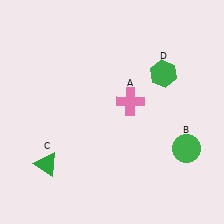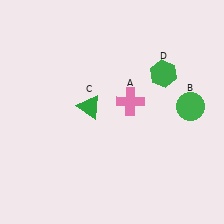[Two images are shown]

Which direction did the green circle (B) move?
The green circle (B) moved up.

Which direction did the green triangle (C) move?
The green triangle (C) moved up.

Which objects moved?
The objects that moved are: the green circle (B), the green triangle (C).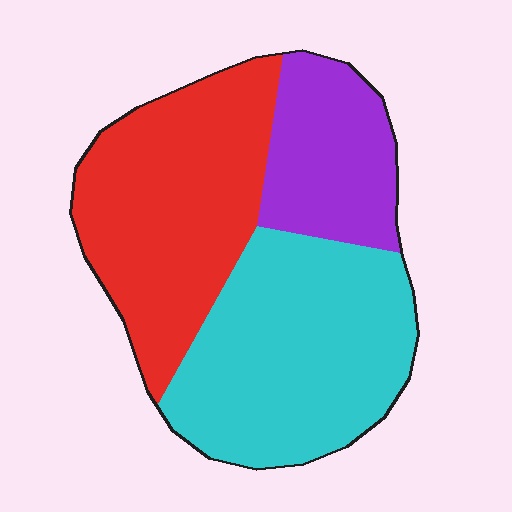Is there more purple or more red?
Red.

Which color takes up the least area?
Purple, at roughly 20%.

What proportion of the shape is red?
Red takes up about three eighths (3/8) of the shape.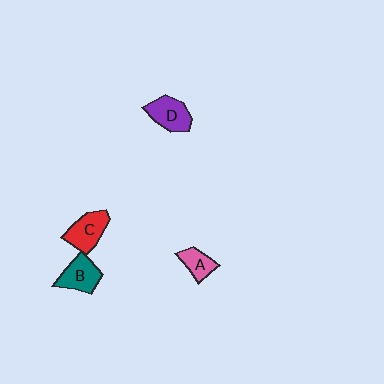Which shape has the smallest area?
Shape A (pink).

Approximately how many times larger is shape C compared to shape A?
Approximately 1.6 times.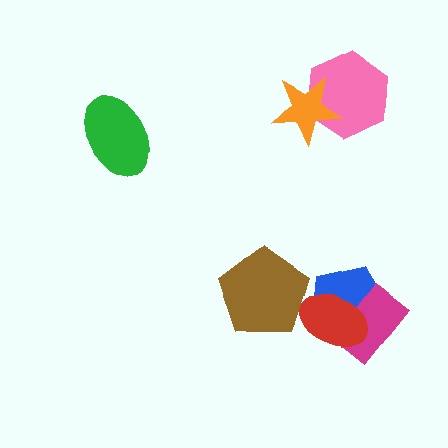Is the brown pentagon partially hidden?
Yes, it is partially covered by another shape.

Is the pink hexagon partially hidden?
Yes, it is partially covered by another shape.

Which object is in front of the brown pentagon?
The red ellipse is in front of the brown pentagon.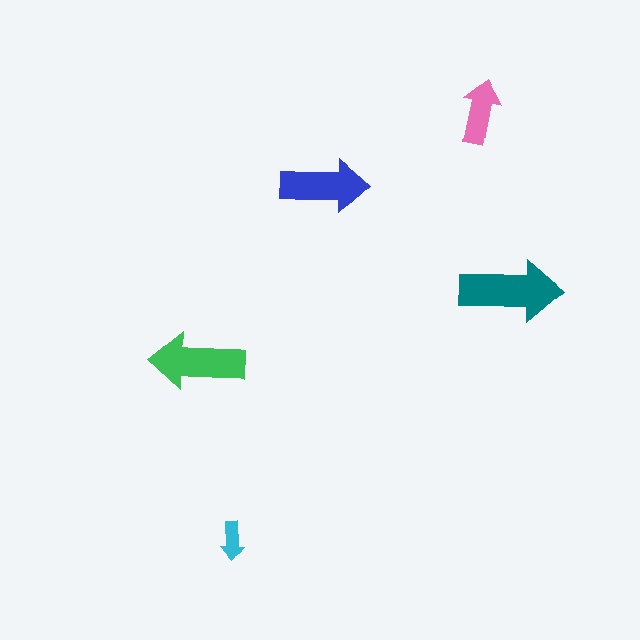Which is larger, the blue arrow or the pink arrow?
The blue one.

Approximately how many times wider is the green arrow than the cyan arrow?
About 2.5 times wider.